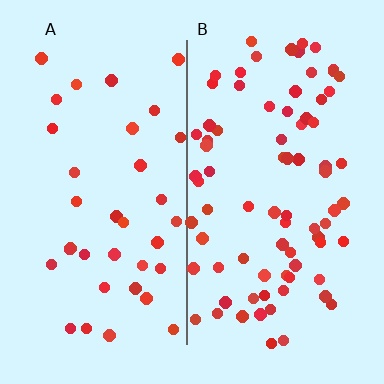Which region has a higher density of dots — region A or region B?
B (the right).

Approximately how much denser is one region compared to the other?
Approximately 2.2× — region B over region A.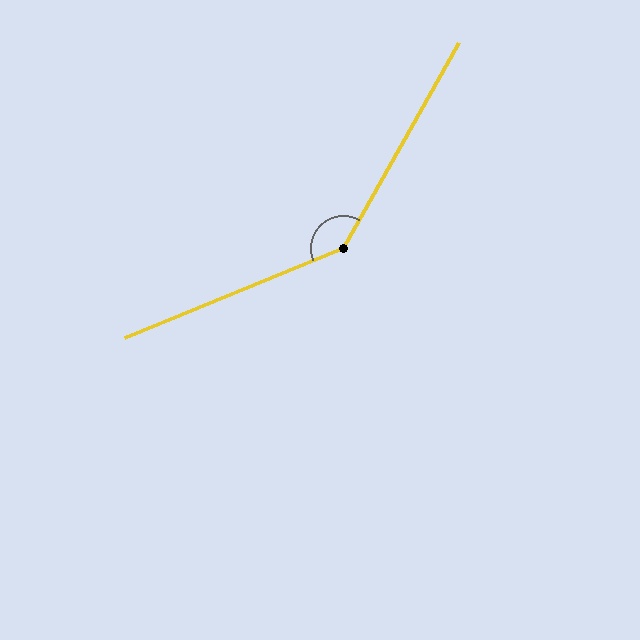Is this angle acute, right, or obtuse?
It is obtuse.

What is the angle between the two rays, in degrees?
Approximately 142 degrees.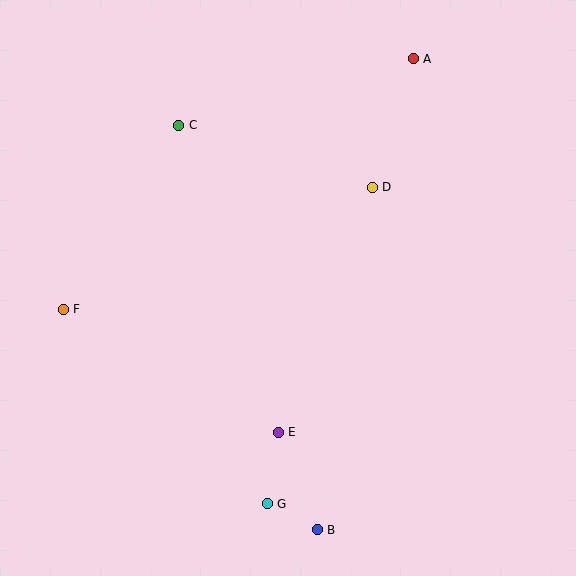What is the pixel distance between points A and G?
The distance between A and G is 469 pixels.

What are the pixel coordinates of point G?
Point G is at (267, 504).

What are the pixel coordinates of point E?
Point E is at (278, 432).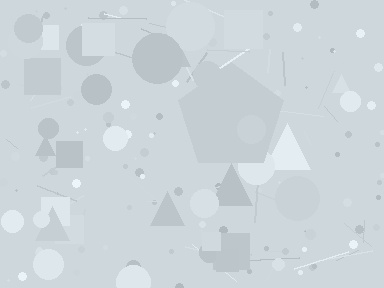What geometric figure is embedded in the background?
A pentagon is embedded in the background.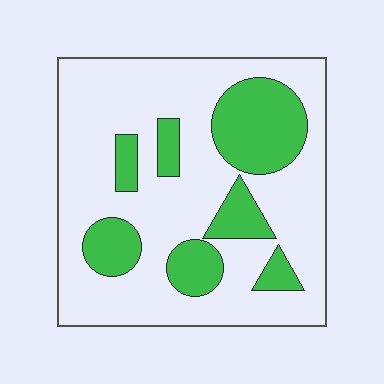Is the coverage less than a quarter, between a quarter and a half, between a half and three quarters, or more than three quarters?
Between a quarter and a half.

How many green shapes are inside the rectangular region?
7.